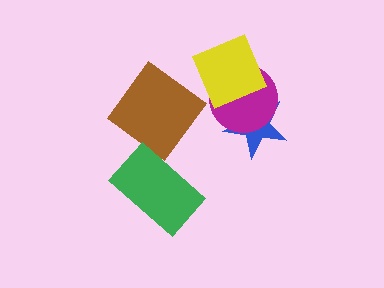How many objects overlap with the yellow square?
1 object overlaps with the yellow square.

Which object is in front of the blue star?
The magenta circle is in front of the blue star.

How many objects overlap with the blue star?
1 object overlaps with the blue star.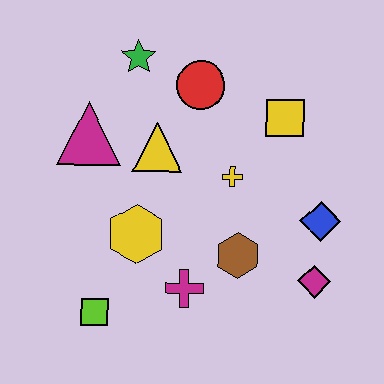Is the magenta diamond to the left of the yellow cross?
No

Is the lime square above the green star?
No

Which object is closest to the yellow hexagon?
The magenta cross is closest to the yellow hexagon.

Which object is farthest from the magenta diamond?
The green star is farthest from the magenta diamond.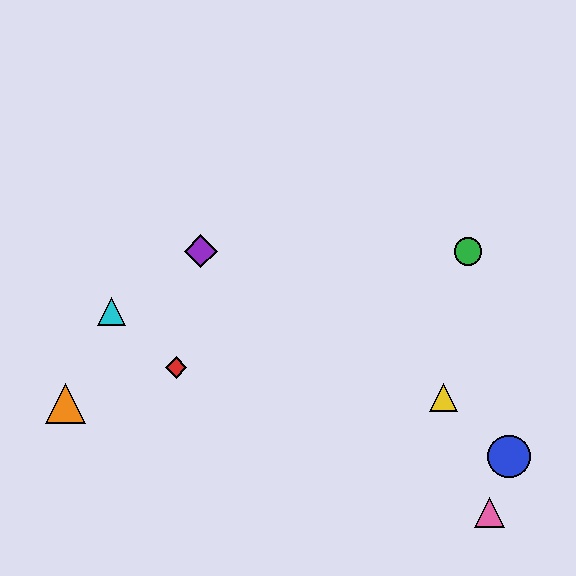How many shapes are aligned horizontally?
2 shapes (the green circle, the purple diamond) are aligned horizontally.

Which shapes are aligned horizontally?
The green circle, the purple diamond are aligned horizontally.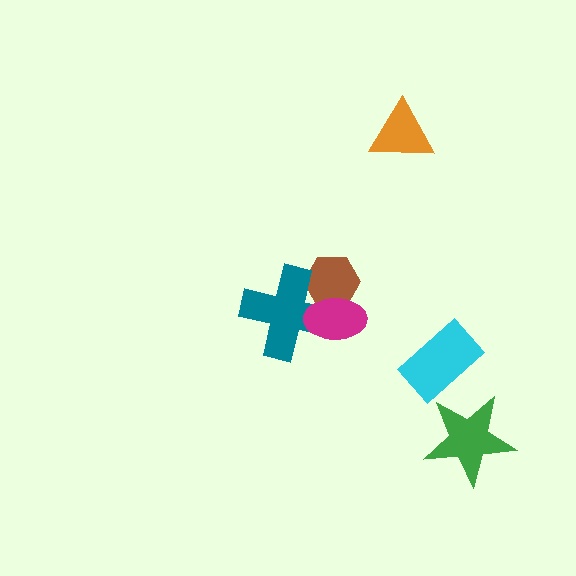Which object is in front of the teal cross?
The magenta ellipse is in front of the teal cross.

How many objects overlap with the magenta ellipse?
2 objects overlap with the magenta ellipse.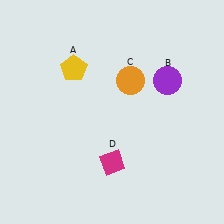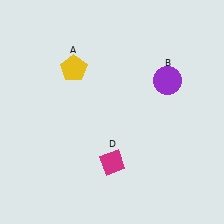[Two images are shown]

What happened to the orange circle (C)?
The orange circle (C) was removed in Image 2. It was in the top-right area of Image 1.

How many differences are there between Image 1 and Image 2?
There is 1 difference between the two images.